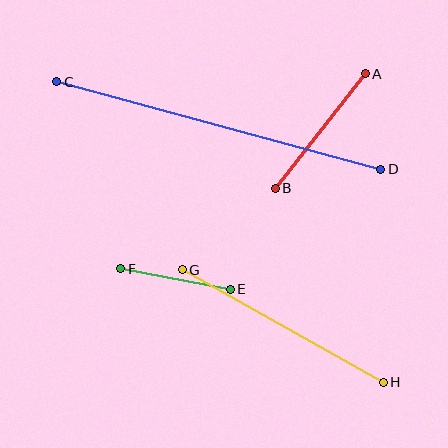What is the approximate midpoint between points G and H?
The midpoint is at approximately (283, 326) pixels.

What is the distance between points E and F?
The distance is approximately 111 pixels.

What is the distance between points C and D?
The distance is approximately 336 pixels.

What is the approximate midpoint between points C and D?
The midpoint is at approximately (219, 125) pixels.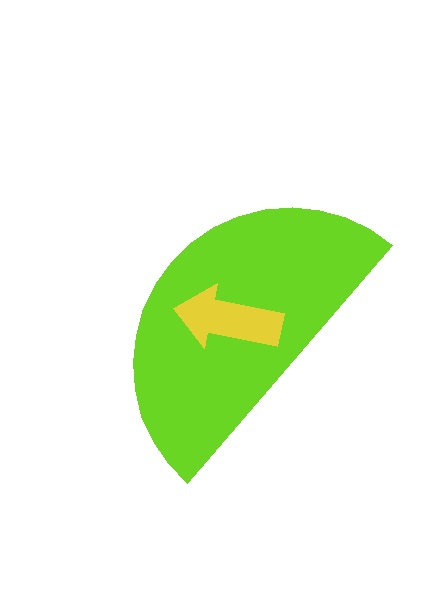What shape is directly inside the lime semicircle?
The yellow arrow.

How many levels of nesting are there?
2.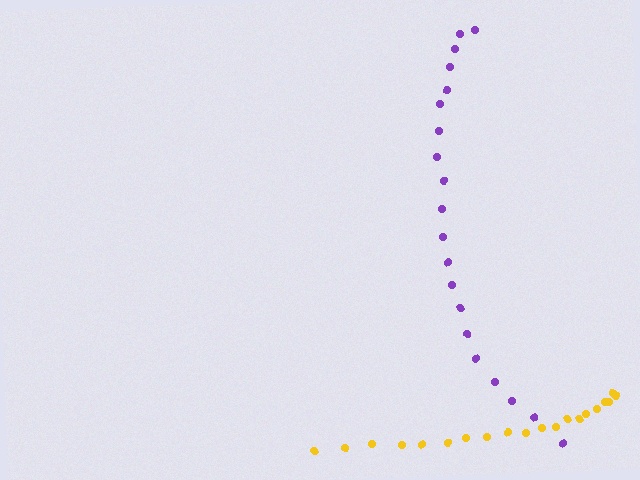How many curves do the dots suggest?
There are 2 distinct paths.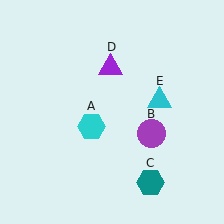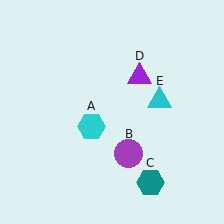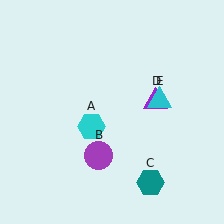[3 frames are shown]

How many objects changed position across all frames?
2 objects changed position: purple circle (object B), purple triangle (object D).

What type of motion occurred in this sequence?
The purple circle (object B), purple triangle (object D) rotated clockwise around the center of the scene.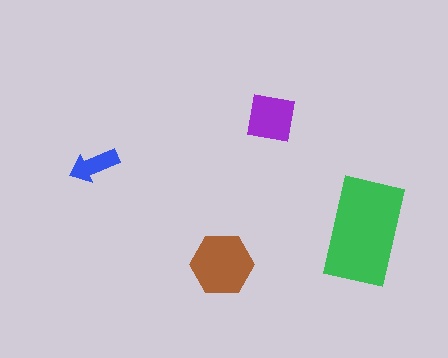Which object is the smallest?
The blue arrow.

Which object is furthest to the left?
The blue arrow is leftmost.